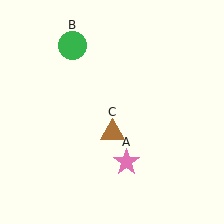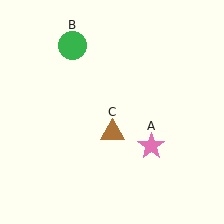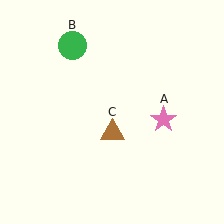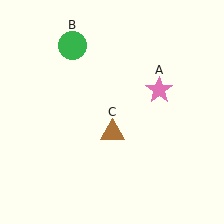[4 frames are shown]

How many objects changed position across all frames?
1 object changed position: pink star (object A).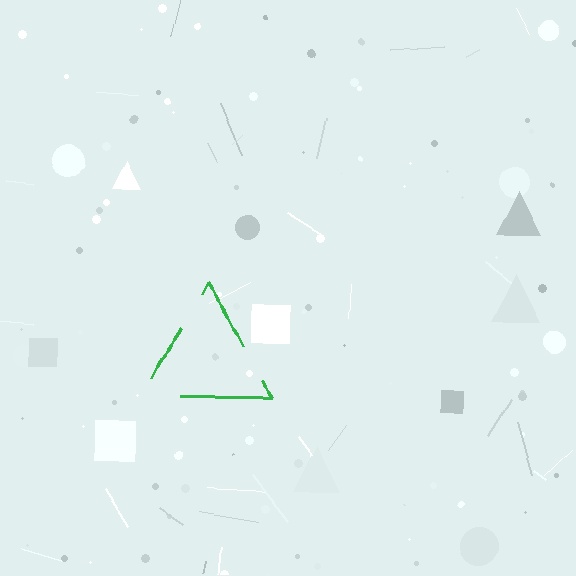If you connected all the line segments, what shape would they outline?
They would outline a triangle.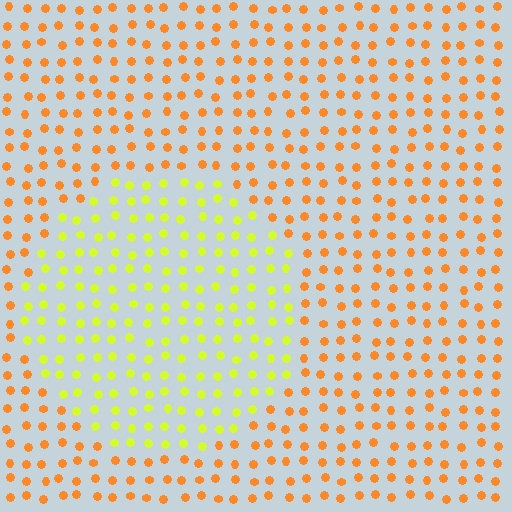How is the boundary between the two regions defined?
The boundary is defined purely by a slight shift in hue (about 44 degrees). Spacing, size, and orientation are identical on both sides.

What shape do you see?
I see a circle.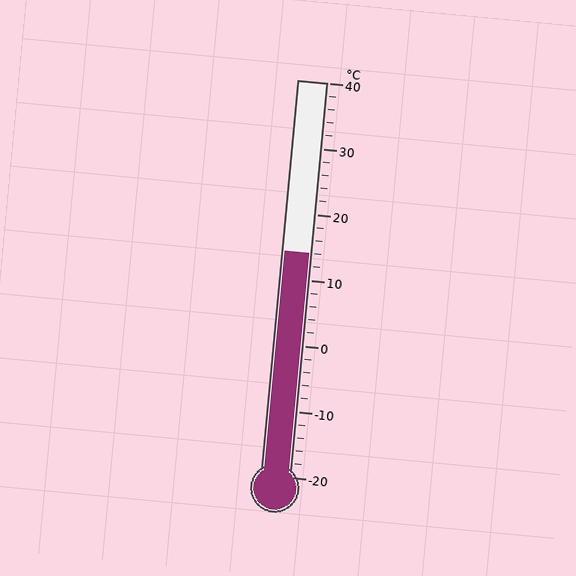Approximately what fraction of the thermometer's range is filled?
The thermometer is filled to approximately 55% of its range.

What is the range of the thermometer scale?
The thermometer scale ranges from -20°C to 40°C.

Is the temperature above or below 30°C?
The temperature is below 30°C.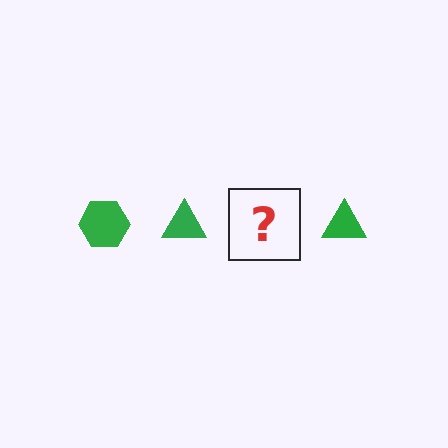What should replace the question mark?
The question mark should be replaced with a green hexagon.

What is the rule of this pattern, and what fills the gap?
The rule is that the pattern cycles through hexagon, triangle shapes in green. The gap should be filled with a green hexagon.